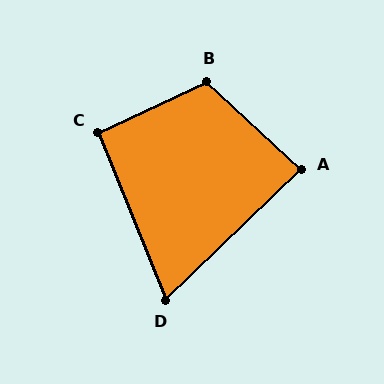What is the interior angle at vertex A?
Approximately 87 degrees (approximately right).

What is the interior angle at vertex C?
Approximately 93 degrees (approximately right).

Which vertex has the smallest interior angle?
D, at approximately 68 degrees.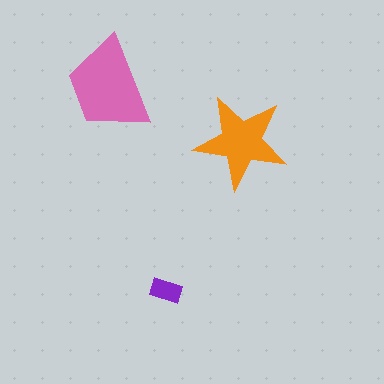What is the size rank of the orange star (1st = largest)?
2nd.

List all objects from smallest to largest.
The purple rectangle, the orange star, the pink trapezoid.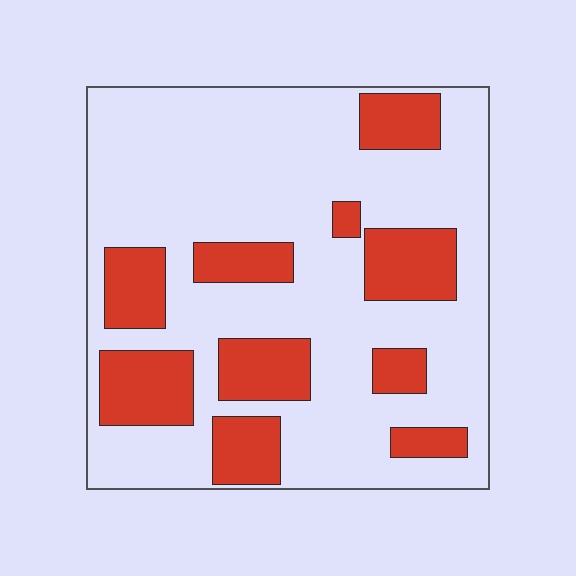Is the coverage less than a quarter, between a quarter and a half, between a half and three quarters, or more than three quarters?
Between a quarter and a half.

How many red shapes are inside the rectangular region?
10.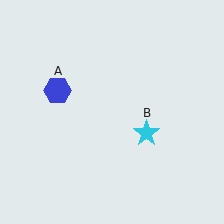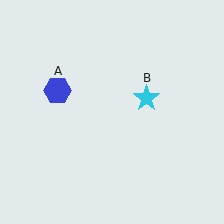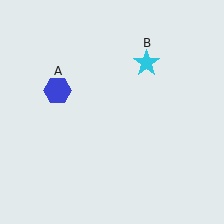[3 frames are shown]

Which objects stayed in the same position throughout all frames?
Blue hexagon (object A) remained stationary.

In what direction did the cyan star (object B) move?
The cyan star (object B) moved up.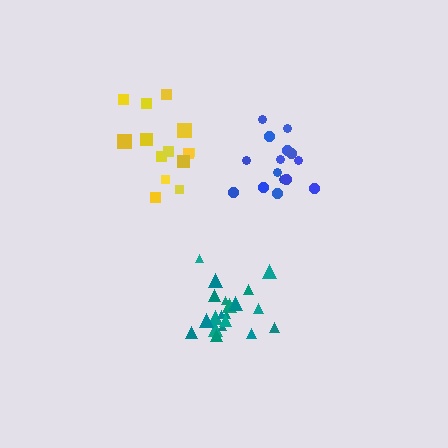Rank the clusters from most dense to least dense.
teal, blue, yellow.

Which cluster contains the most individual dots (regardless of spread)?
Teal (22).